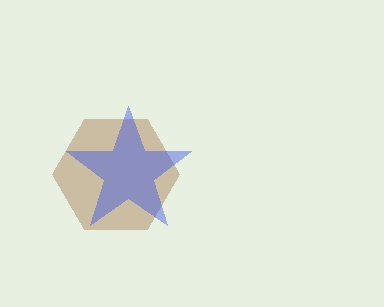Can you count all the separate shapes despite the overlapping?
Yes, there are 2 separate shapes.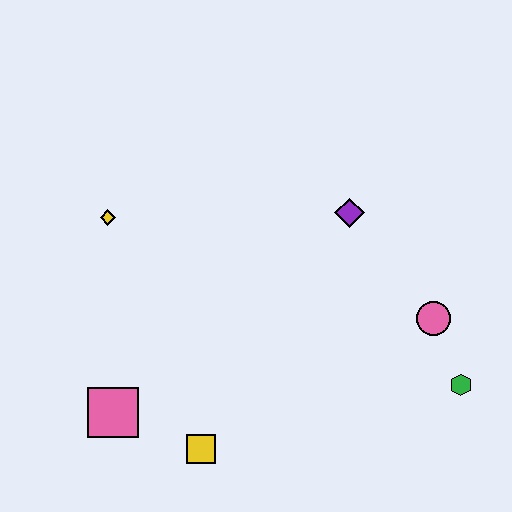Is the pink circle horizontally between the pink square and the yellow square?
No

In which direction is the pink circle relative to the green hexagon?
The pink circle is above the green hexagon.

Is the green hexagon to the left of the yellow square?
No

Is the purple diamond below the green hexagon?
No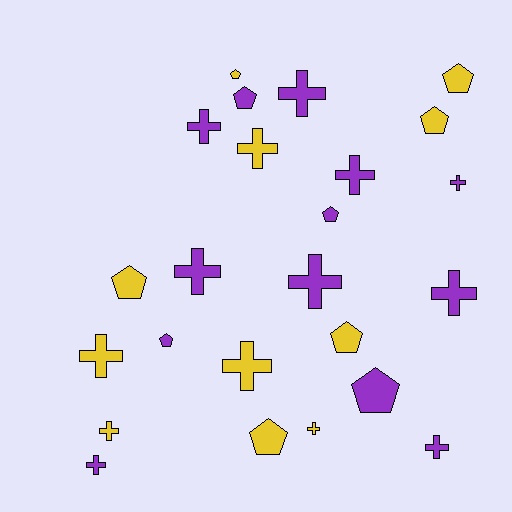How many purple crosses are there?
There are 9 purple crosses.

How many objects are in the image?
There are 24 objects.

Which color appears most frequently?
Purple, with 13 objects.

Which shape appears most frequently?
Cross, with 14 objects.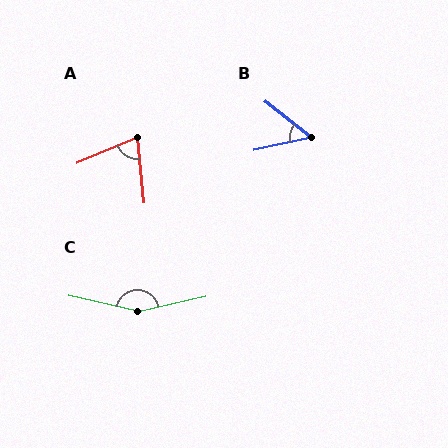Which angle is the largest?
C, at approximately 154 degrees.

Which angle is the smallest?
B, at approximately 51 degrees.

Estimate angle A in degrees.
Approximately 73 degrees.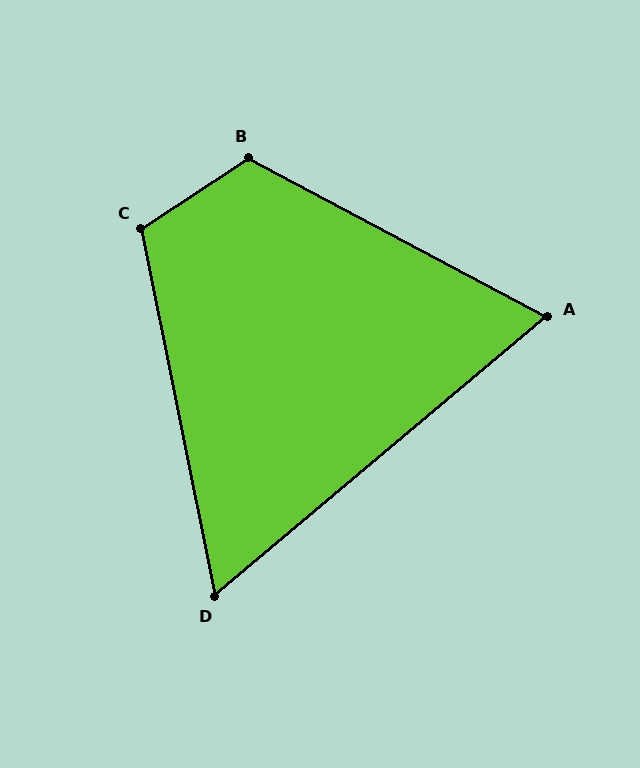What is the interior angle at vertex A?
Approximately 68 degrees (acute).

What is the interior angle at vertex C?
Approximately 112 degrees (obtuse).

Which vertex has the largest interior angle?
B, at approximately 119 degrees.